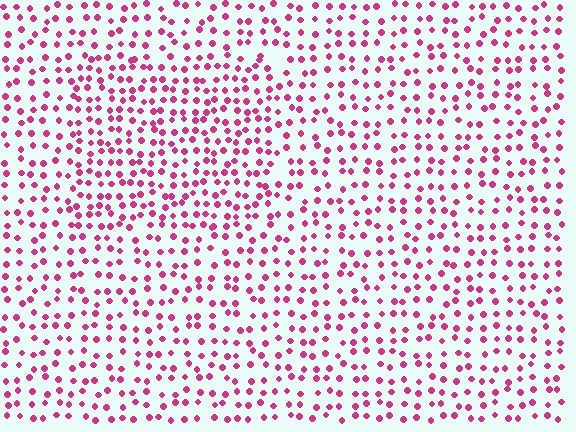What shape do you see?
I see a rectangle.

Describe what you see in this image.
The image contains small magenta elements arranged at two different densities. A rectangle-shaped region is visible where the elements are more densely packed than the surrounding area.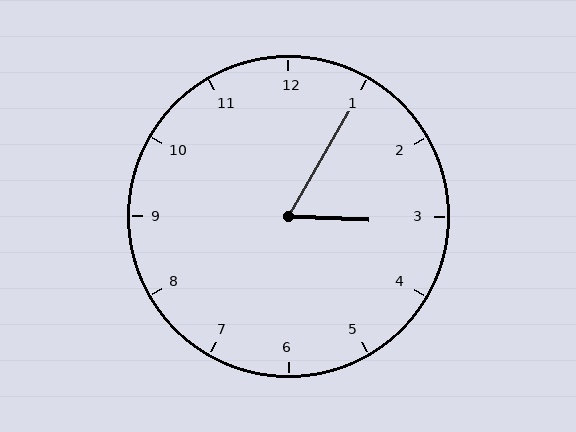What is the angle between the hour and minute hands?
Approximately 62 degrees.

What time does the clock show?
3:05.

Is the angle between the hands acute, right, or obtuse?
It is acute.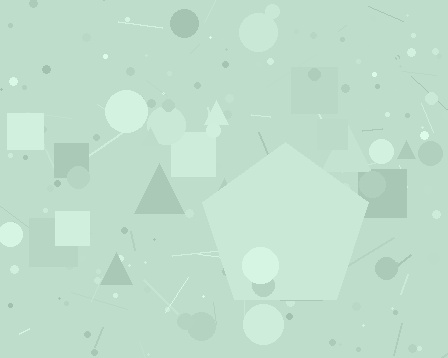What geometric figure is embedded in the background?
A pentagon is embedded in the background.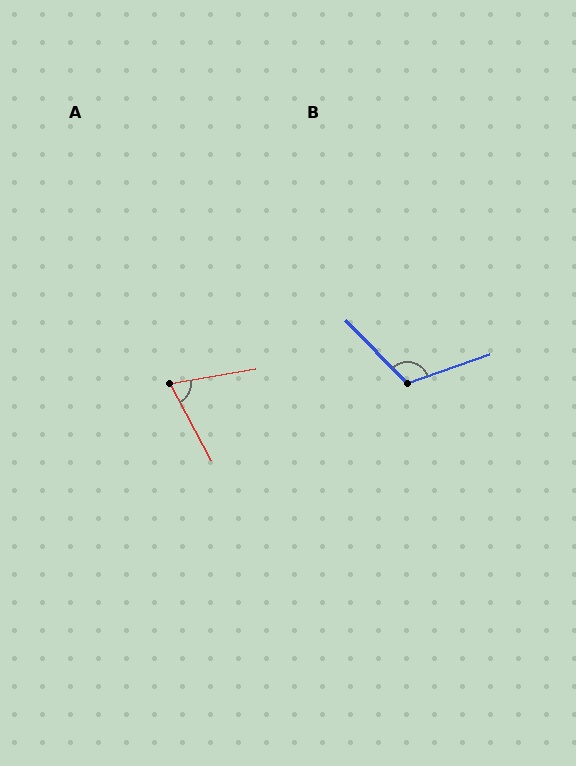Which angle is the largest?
B, at approximately 116 degrees.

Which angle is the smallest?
A, at approximately 71 degrees.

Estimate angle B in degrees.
Approximately 116 degrees.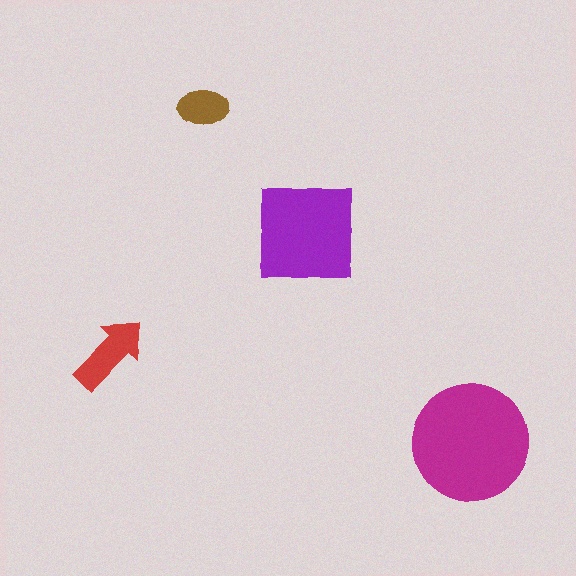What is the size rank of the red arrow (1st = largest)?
3rd.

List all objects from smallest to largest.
The brown ellipse, the red arrow, the purple square, the magenta circle.